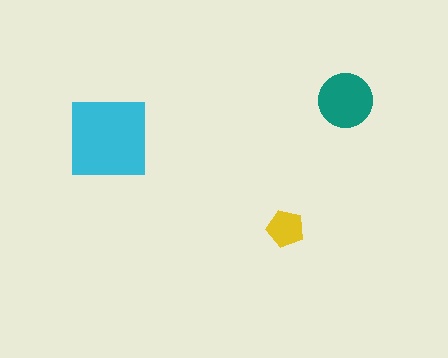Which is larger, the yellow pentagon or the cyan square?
The cyan square.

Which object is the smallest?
The yellow pentagon.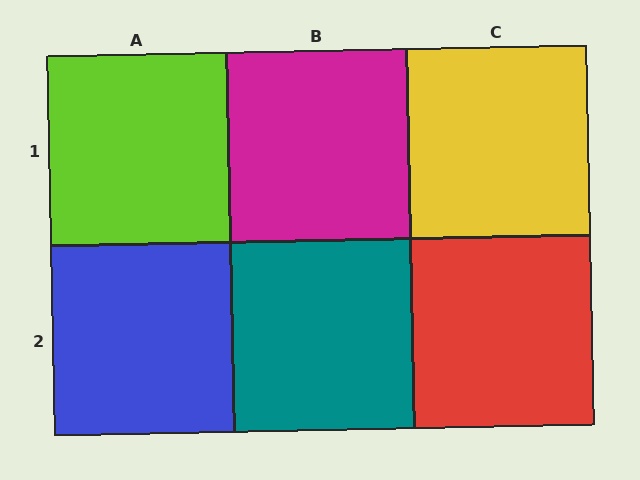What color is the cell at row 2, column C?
Red.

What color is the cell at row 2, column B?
Teal.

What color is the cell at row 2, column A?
Blue.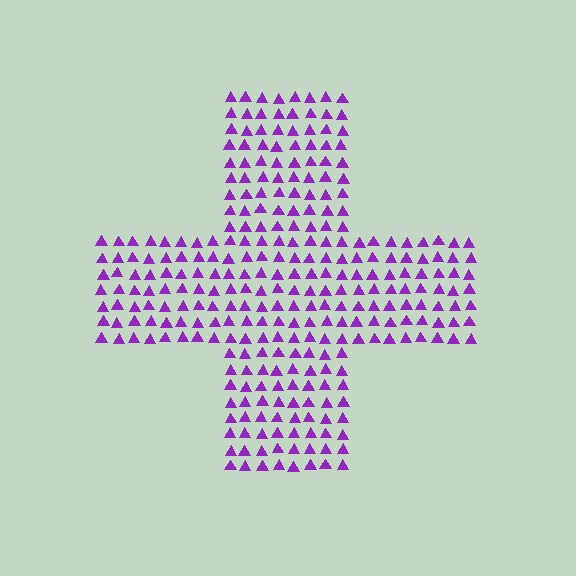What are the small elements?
The small elements are triangles.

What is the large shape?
The large shape is a cross.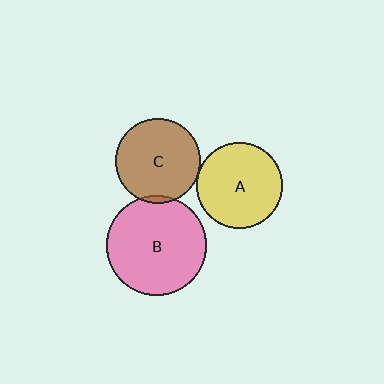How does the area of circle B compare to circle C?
Approximately 1.4 times.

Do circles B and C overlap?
Yes.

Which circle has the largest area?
Circle B (pink).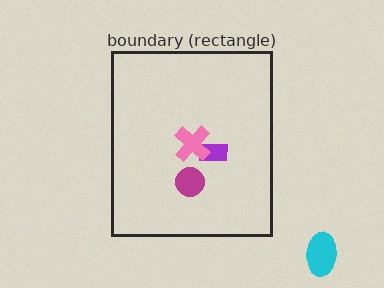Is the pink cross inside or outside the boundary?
Inside.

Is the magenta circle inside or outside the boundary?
Inside.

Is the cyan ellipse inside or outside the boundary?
Outside.